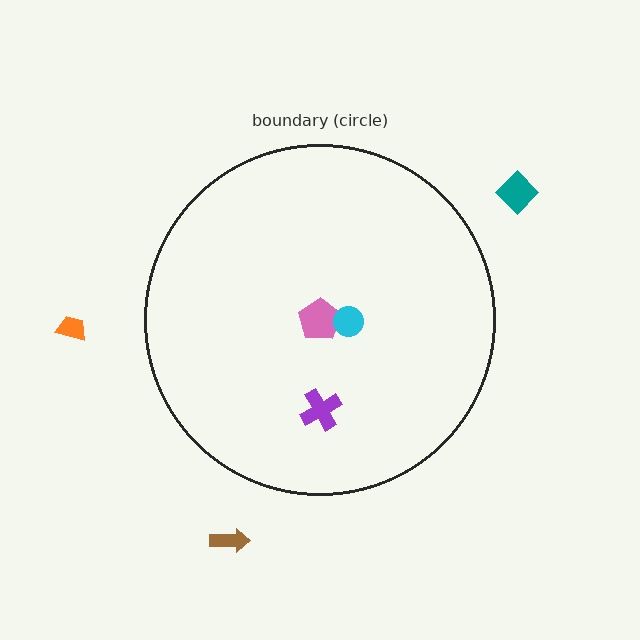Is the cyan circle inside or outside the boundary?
Inside.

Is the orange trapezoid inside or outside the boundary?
Outside.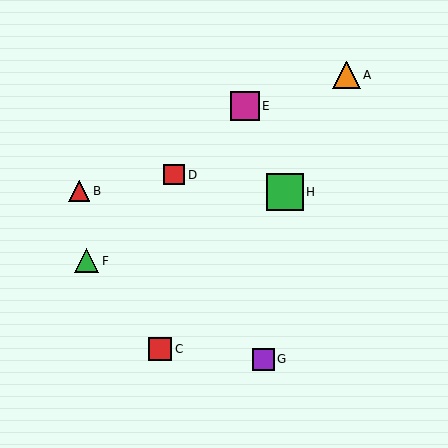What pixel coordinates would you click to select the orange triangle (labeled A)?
Click at (346, 75) to select the orange triangle A.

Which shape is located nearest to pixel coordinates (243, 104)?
The magenta square (labeled E) at (245, 106) is nearest to that location.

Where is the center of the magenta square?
The center of the magenta square is at (245, 106).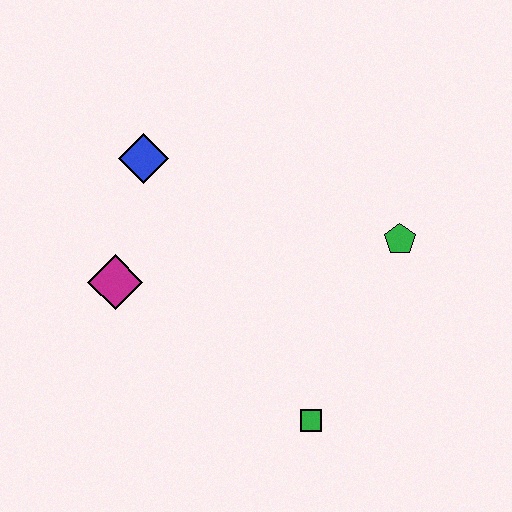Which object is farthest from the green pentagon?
The magenta diamond is farthest from the green pentagon.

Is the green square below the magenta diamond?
Yes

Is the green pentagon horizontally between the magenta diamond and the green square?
No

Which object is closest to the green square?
The green pentagon is closest to the green square.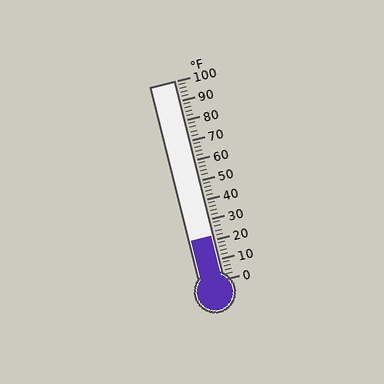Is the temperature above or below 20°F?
The temperature is above 20°F.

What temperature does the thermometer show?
The thermometer shows approximately 22°F.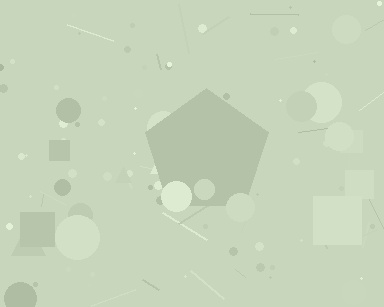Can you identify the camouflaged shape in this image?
The camouflaged shape is a pentagon.